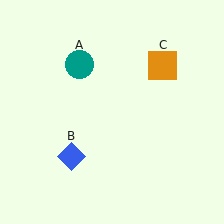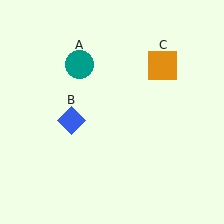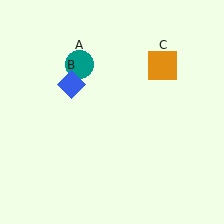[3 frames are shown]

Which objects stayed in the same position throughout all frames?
Teal circle (object A) and orange square (object C) remained stationary.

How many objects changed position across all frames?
1 object changed position: blue diamond (object B).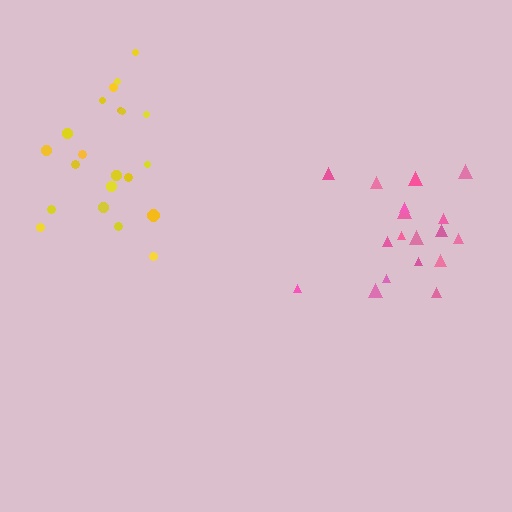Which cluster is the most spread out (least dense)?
Pink.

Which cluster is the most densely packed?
Yellow.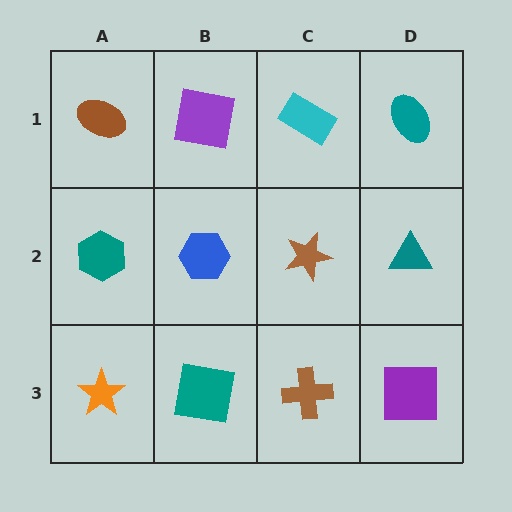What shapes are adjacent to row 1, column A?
A teal hexagon (row 2, column A), a purple square (row 1, column B).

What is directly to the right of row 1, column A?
A purple square.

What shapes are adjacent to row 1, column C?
A brown star (row 2, column C), a purple square (row 1, column B), a teal ellipse (row 1, column D).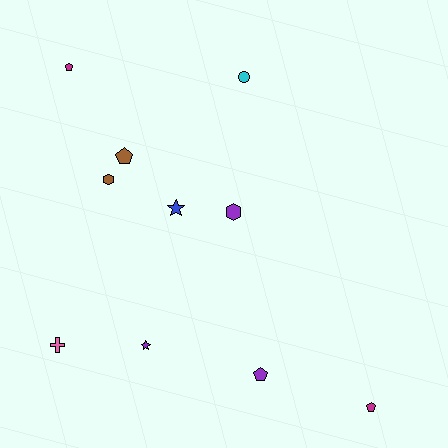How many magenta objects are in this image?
There are 2 magenta objects.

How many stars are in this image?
There are 2 stars.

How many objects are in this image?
There are 10 objects.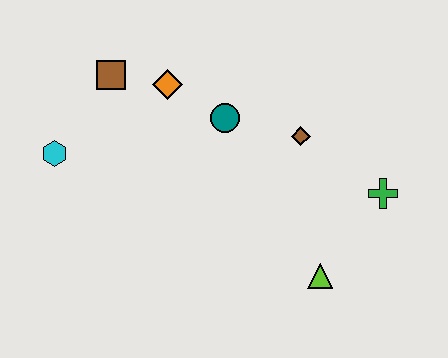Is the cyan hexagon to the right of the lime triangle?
No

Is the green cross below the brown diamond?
Yes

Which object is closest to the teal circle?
The orange diamond is closest to the teal circle.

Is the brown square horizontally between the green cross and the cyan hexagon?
Yes